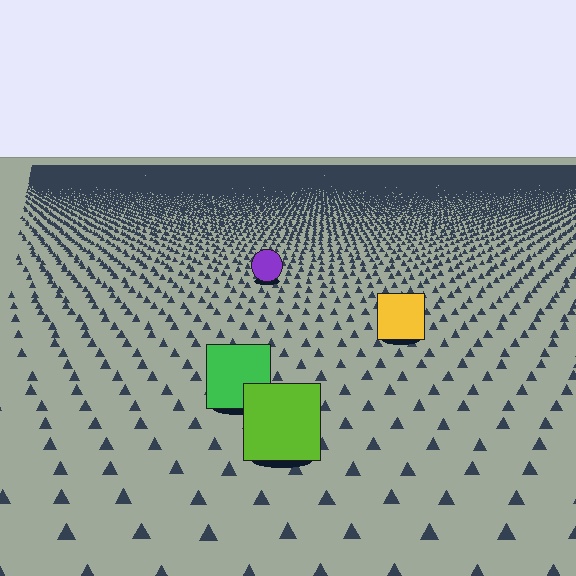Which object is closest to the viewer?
The lime square is closest. The texture marks near it are larger and more spread out.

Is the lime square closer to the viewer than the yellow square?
Yes. The lime square is closer — you can tell from the texture gradient: the ground texture is coarser near it.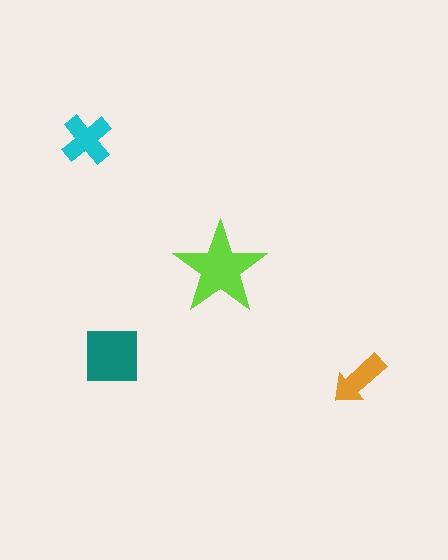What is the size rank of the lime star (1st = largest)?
1st.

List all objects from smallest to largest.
The orange arrow, the cyan cross, the teal square, the lime star.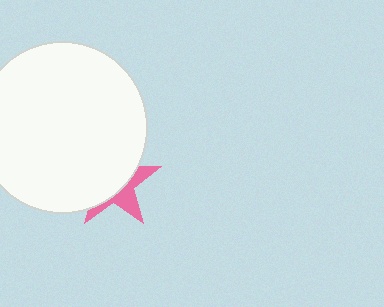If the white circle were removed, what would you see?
You would see the complete pink star.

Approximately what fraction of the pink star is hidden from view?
Roughly 63% of the pink star is hidden behind the white circle.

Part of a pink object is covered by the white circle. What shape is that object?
It is a star.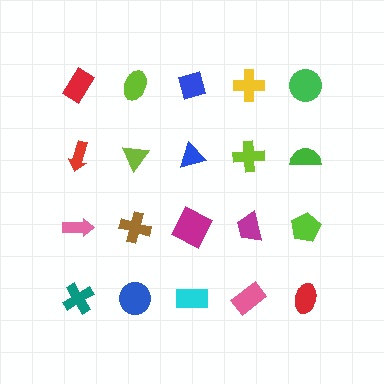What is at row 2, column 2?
A lime triangle.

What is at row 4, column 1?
A teal cross.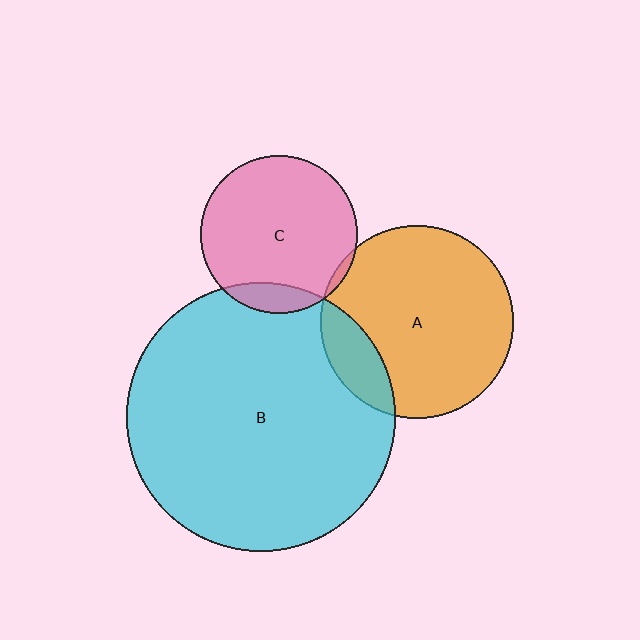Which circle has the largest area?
Circle B (cyan).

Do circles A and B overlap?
Yes.